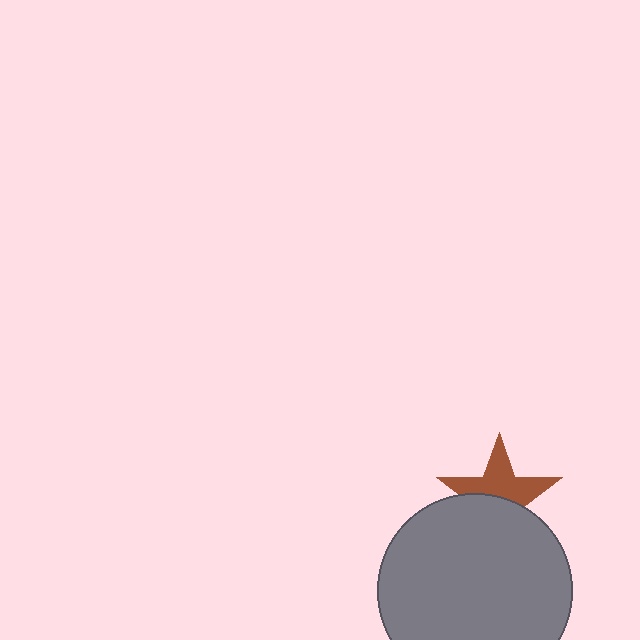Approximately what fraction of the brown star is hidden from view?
Roughly 47% of the brown star is hidden behind the gray circle.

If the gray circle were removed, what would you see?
You would see the complete brown star.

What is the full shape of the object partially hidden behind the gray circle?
The partially hidden object is a brown star.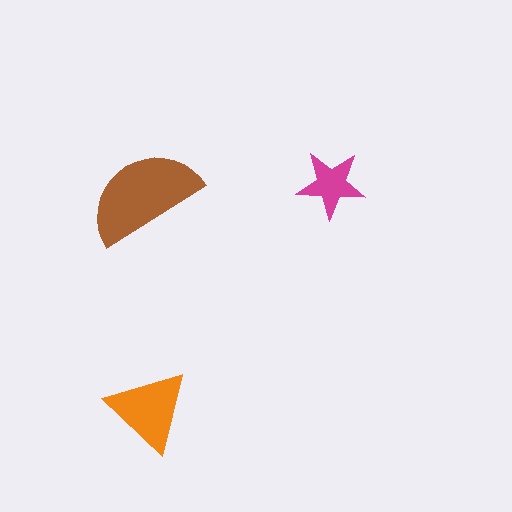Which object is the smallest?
The magenta star.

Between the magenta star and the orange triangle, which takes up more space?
The orange triangle.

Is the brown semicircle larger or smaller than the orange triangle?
Larger.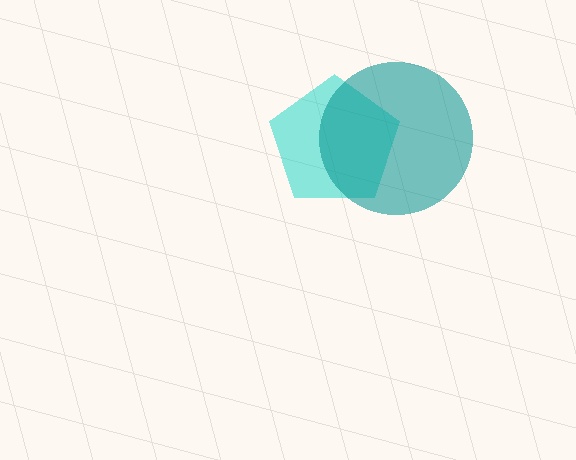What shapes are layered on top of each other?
The layered shapes are: a cyan pentagon, a teal circle.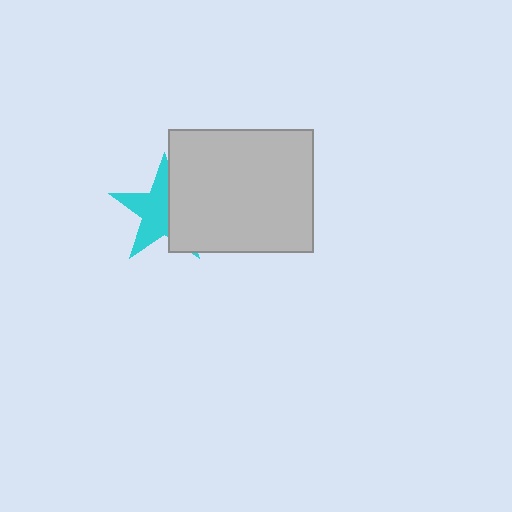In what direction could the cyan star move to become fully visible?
The cyan star could move left. That would shift it out from behind the light gray rectangle entirely.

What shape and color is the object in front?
The object in front is a light gray rectangle.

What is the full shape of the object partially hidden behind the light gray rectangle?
The partially hidden object is a cyan star.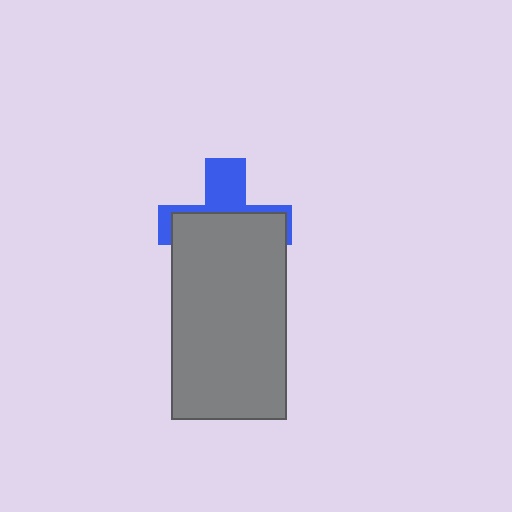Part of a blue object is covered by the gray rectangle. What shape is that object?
It is a cross.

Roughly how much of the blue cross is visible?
A small part of it is visible (roughly 37%).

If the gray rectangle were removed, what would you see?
You would see the complete blue cross.